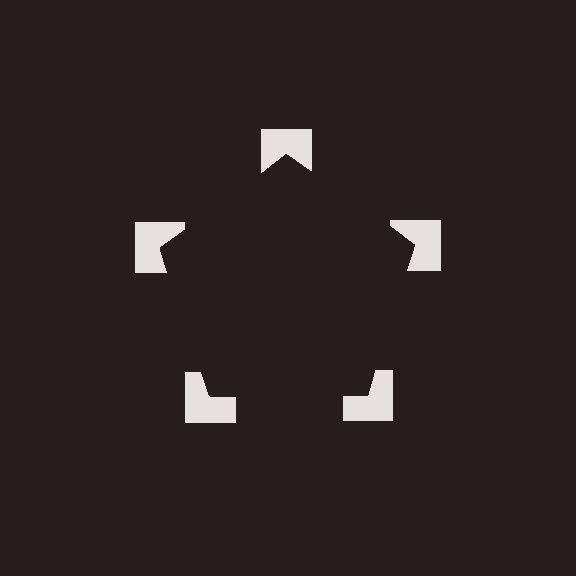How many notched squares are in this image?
There are 5 — one at each vertex of the illusory pentagon.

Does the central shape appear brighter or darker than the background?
It typically appears slightly darker than the background, even though no actual brightness change is drawn.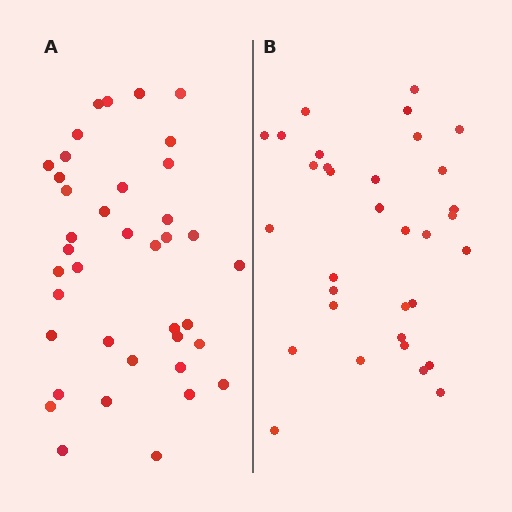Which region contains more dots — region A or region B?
Region A (the left region) has more dots.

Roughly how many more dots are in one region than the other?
Region A has about 6 more dots than region B.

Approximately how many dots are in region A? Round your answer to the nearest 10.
About 40 dots. (The exact count is 39, which rounds to 40.)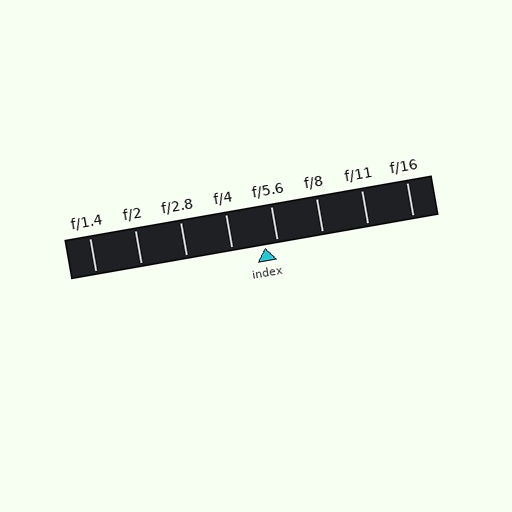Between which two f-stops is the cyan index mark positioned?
The index mark is between f/4 and f/5.6.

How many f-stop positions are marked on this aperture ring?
There are 8 f-stop positions marked.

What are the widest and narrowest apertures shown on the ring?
The widest aperture shown is f/1.4 and the narrowest is f/16.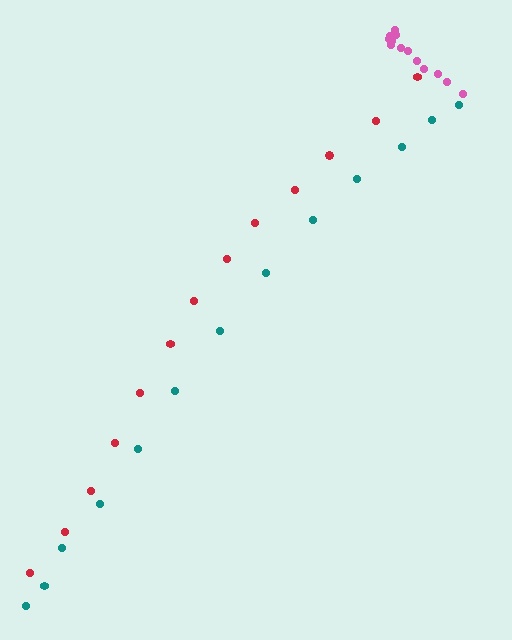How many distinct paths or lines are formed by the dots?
There are 3 distinct paths.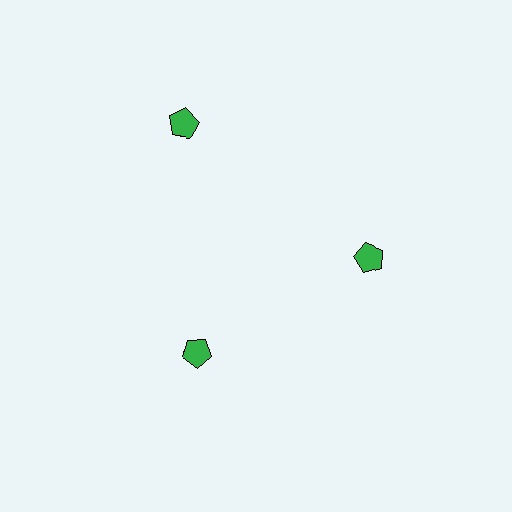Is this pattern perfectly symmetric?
No. The 3 green pentagons are arranged in a ring, but one element near the 11 o'clock position is pushed outward from the center, breaking the 3-fold rotational symmetry.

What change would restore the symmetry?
The symmetry would be restored by moving it inward, back onto the ring so that all 3 pentagons sit at equal angles and equal distance from the center.